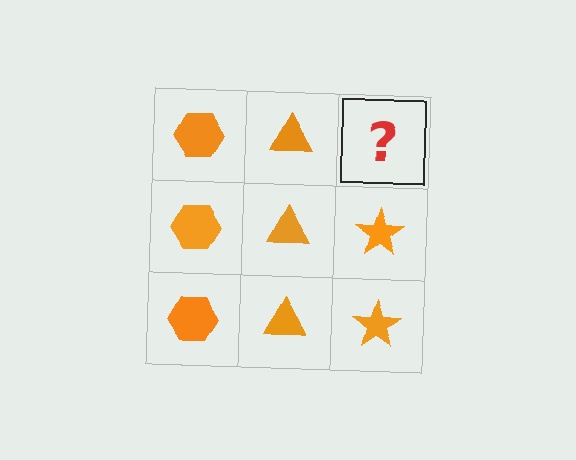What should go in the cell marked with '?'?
The missing cell should contain an orange star.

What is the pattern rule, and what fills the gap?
The rule is that each column has a consistent shape. The gap should be filled with an orange star.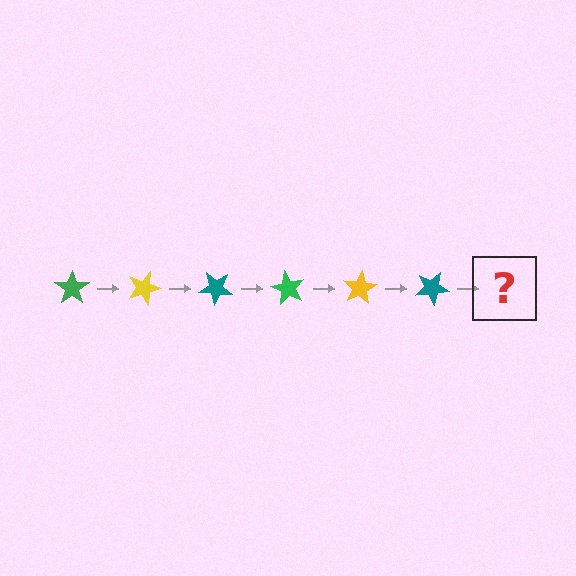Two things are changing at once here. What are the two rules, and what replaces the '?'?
The two rules are that it rotates 20 degrees each step and the color cycles through green, yellow, and teal. The '?' should be a green star, rotated 120 degrees from the start.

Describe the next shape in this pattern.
It should be a green star, rotated 120 degrees from the start.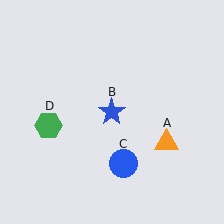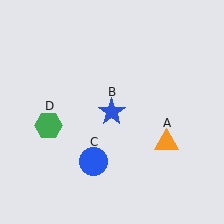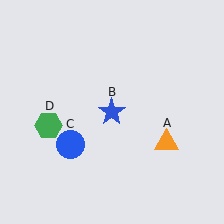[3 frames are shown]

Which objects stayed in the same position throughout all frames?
Orange triangle (object A) and blue star (object B) and green hexagon (object D) remained stationary.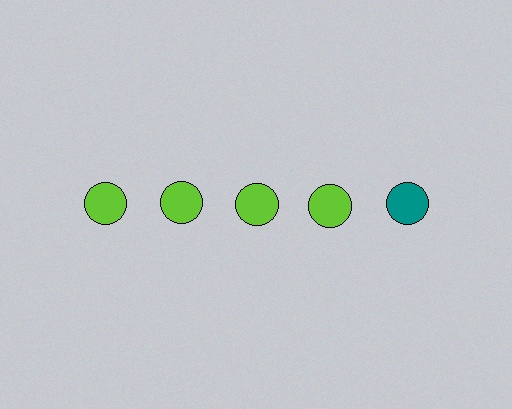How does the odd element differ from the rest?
It has a different color: teal instead of lime.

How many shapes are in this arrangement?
There are 5 shapes arranged in a grid pattern.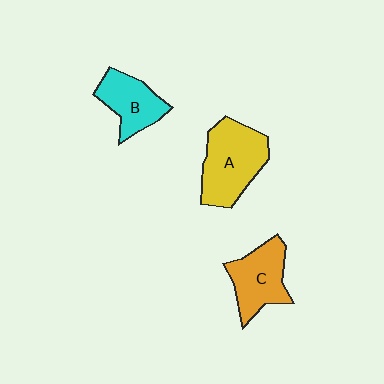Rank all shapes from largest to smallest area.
From largest to smallest: A (yellow), C (orange), B (cyan).